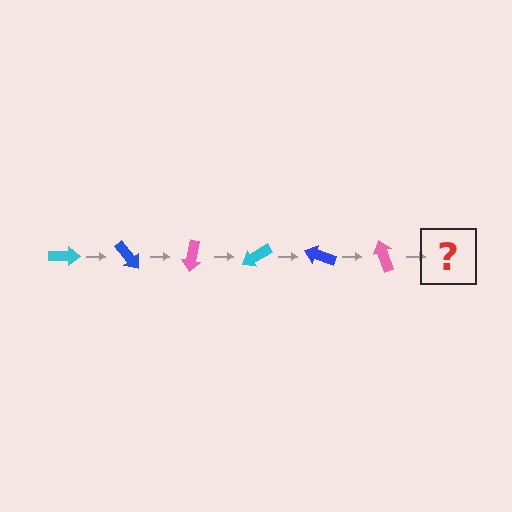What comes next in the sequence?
The next element should be a cyan arrow, rotated 300 degrees from the start.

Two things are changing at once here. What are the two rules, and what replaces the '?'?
The two rules are that it rotates 50 degrees each step and the color cycles through cyan, blue, and pink. The '?' should be a cyan arrow, rotated 300 degrees from the start.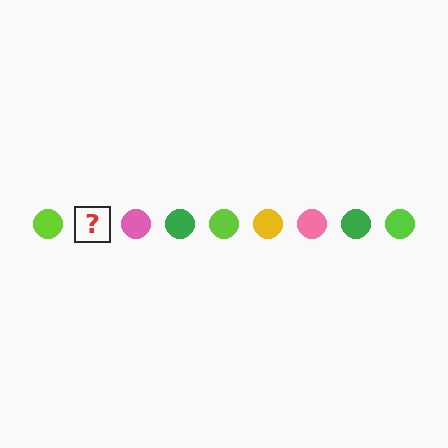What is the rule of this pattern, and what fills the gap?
The rule is that the pattern cycles through lime, yellow, pink, green circles. The gap should be filled with a yellow circle.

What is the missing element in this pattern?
The missing element is a yellow circle.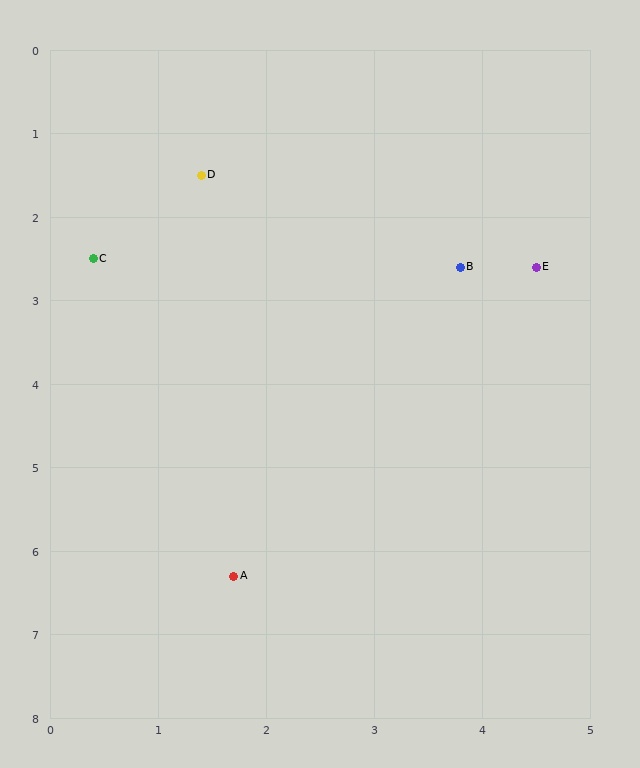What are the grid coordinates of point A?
Point A is at approximately (1.7, 6.3).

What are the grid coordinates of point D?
Point D is at approximately (1.4, 1.5).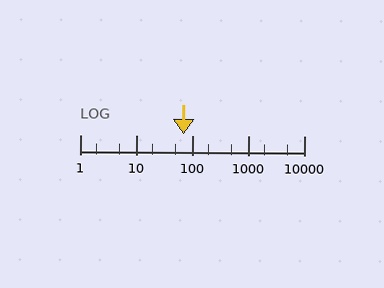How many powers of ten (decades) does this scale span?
The scale spans 4 decades, from 1 to 10000.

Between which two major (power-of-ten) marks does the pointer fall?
The pointer is between 10 and 100.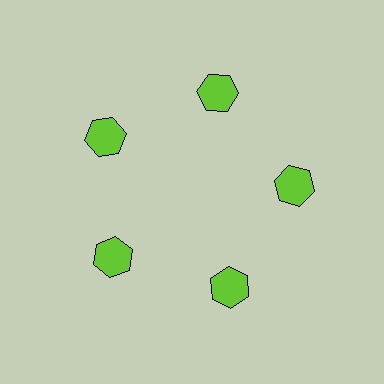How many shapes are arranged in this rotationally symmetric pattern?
There are 5 shapes, arranged in 5 groups of 1.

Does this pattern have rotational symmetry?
Yes, this pattern has 5-fold rotational symmetry. It looks the same after rotating 72 degrees around the center.